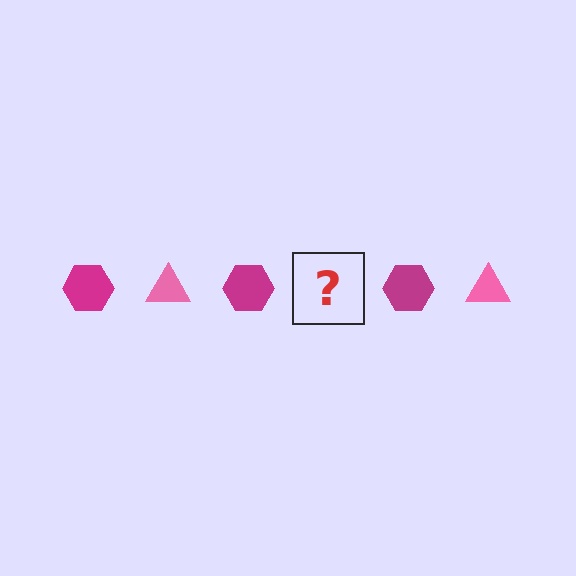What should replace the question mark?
The question mark should be replaced with a pink triangle.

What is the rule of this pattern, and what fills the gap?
The rule is that the pattern alternates between magenta hexagon and pink triangle. The gap should be filled with a pink triangle.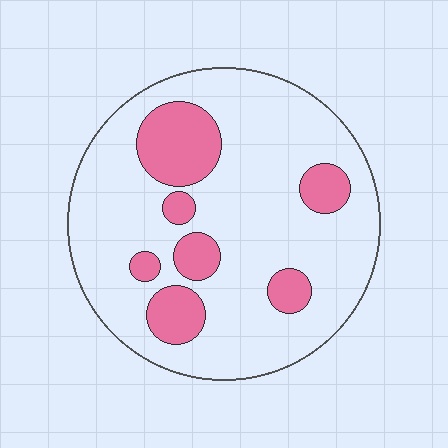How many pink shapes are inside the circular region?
7.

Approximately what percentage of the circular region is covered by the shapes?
Approximately 20%.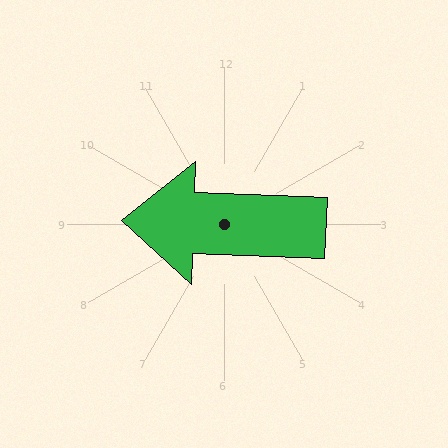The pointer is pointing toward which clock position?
Roughly 9 o'clock.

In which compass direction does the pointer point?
West.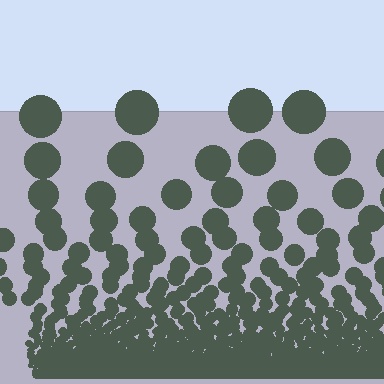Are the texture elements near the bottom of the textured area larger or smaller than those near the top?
Smaller. The gradient is inverted — elements near the bottom are smaller and denser.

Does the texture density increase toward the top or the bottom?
Density increases toward the bottom.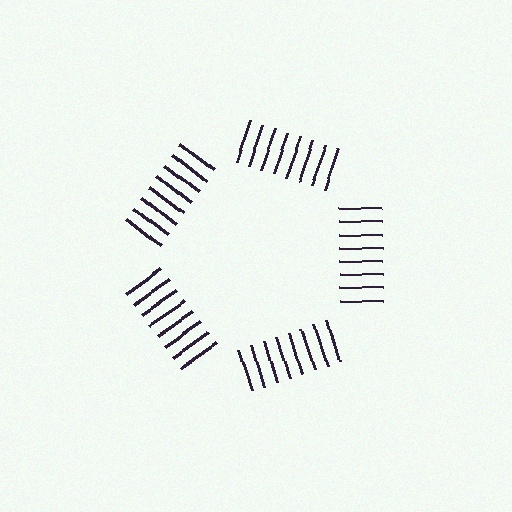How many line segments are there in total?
40 — 8 along each of the 5 edges.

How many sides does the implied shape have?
5 sides — the line-ends trace a pentagon.